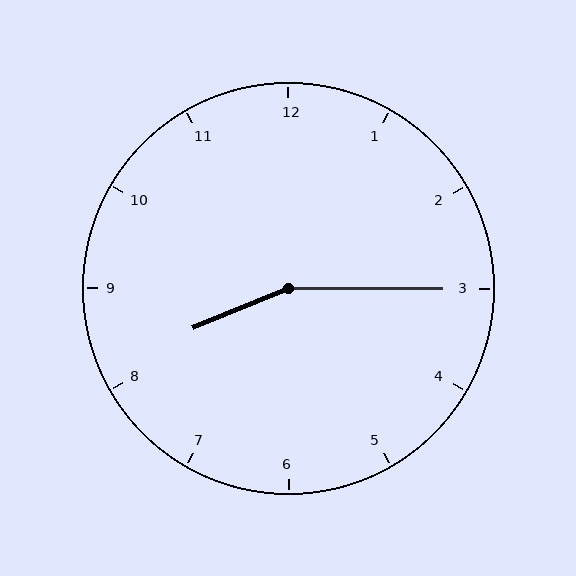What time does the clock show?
8:15.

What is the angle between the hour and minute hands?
Approximately 158 degrees.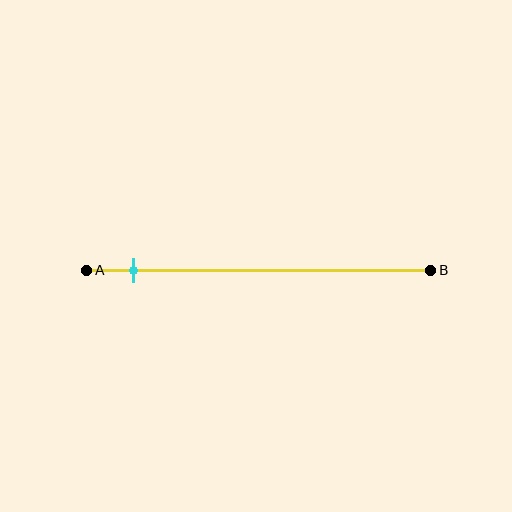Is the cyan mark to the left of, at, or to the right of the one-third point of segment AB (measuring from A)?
The cyan mark is to the left of the one-third point of segment AB.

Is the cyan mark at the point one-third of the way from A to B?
No, the mark is at about 15% from A, not at the 33% one-third point.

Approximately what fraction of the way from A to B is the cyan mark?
The cyan mark is approximately 15% of the way from A to B.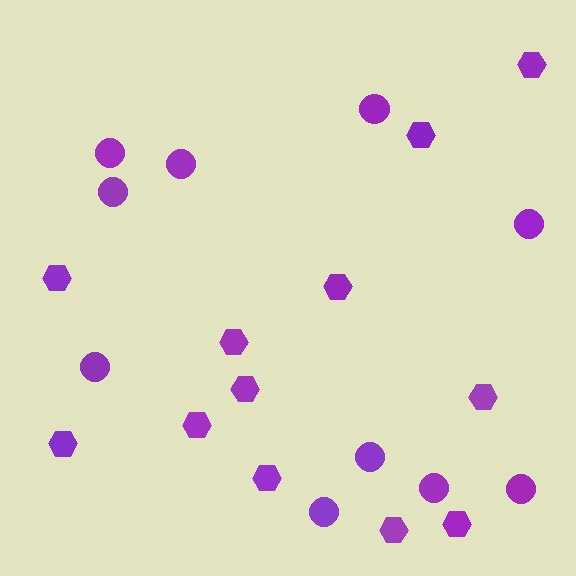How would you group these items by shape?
There are 2 groups: one group of hexagons (12) and one group of circles (10).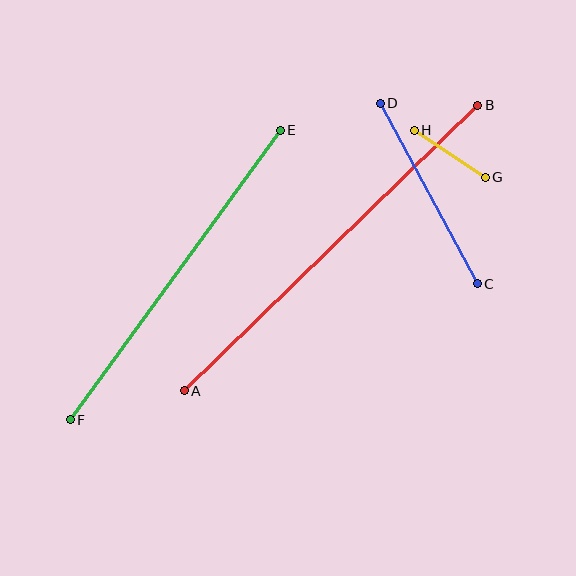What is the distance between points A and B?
The distance is approximately 410 pixels.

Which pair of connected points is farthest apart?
Points A and B are farthest apart.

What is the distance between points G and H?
The distance is approximately 85 pixels.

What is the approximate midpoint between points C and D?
The midpoint is at approximately (429, 193) pixels.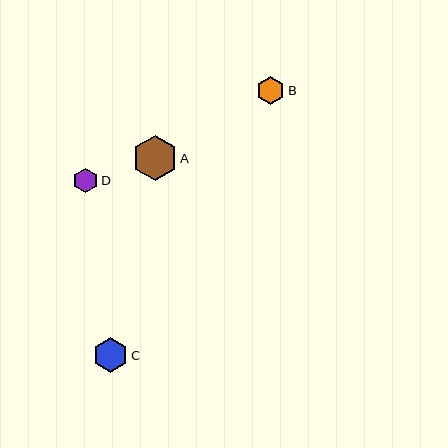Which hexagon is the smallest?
Hexagon D is the smallest with a size of approximately 25 pixels.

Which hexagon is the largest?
Hexagon A is the largest with a size of approximately 44 pixels.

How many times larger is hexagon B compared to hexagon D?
Hexagon B is approximately 1.1 times the size of hexagon D.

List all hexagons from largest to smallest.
From largest to smallest: A, C, B, D.